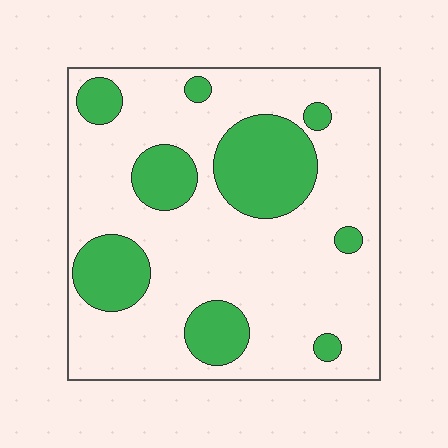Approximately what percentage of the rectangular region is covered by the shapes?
Approximately 25%.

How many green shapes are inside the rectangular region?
9.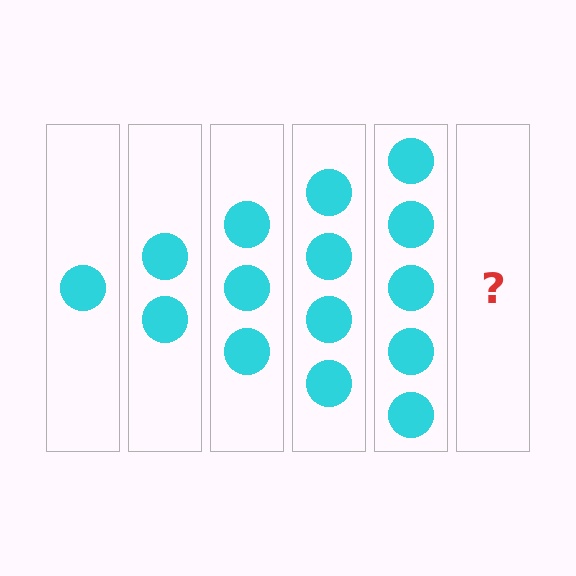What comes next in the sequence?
The next element should be 6 circles.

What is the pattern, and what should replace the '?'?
The pattern is that each step adds one more circle. The '?' should be 6 circles.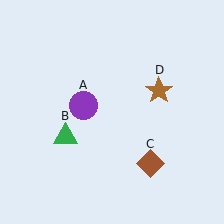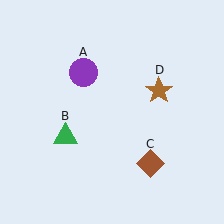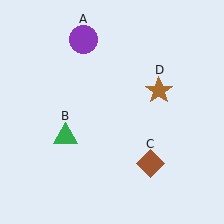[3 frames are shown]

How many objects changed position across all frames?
1 object changed position: purple circle (object A).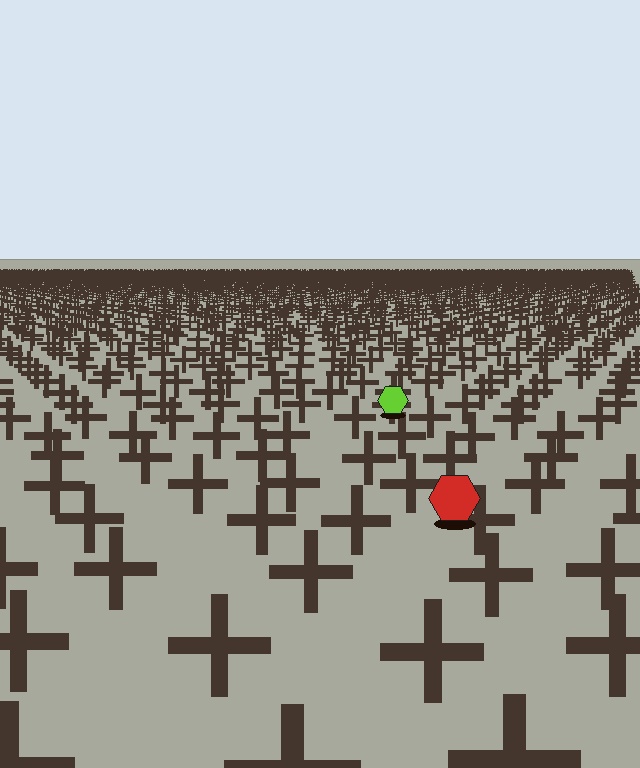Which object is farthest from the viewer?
The lime hexagon is farthest from the viewer. It appears smaller and the ground texture around it is denser.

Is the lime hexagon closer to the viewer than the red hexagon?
No. The red hexagon is closer — you can tell from the texture gradient: the ground texture is coarser near it.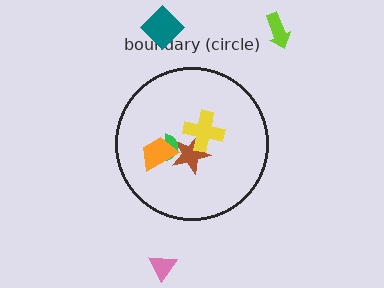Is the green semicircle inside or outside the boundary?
Inside.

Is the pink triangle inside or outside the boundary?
Outside.